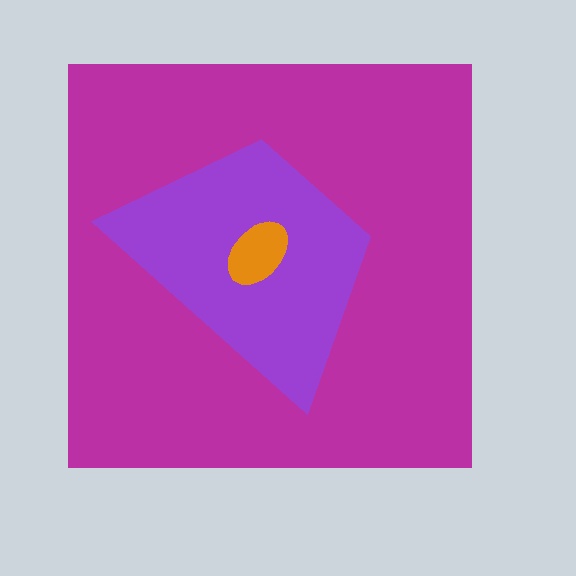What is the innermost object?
The orange ellipse.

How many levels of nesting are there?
3.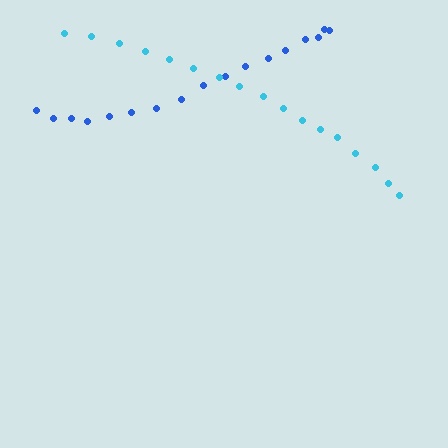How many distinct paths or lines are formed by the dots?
There are 2 distinct paths.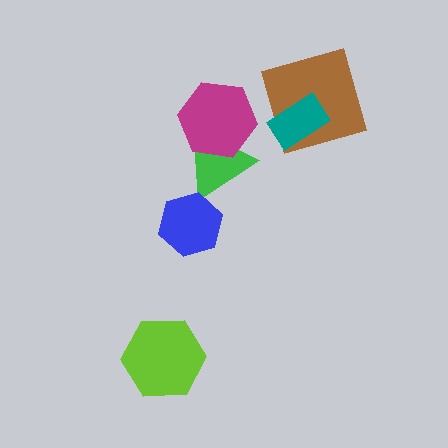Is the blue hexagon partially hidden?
No, no other shape covers it.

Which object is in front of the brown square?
The teal rectangle is in front of the brown square.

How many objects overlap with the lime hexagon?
0 objects overlap with the lime hexagon.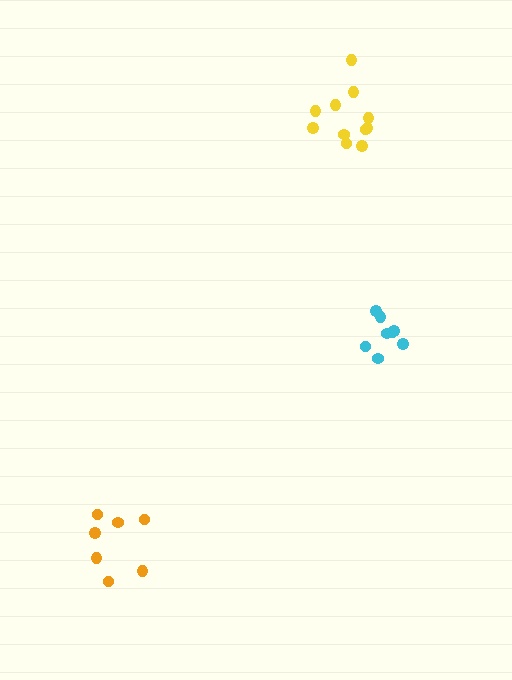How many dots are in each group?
Group 1: 8 dots, Group 2: 7 dots, Group 3: 11 dots (26 total).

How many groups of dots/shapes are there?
There are 3 groups.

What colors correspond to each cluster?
The clusters are colored: cyan, orange, yellow.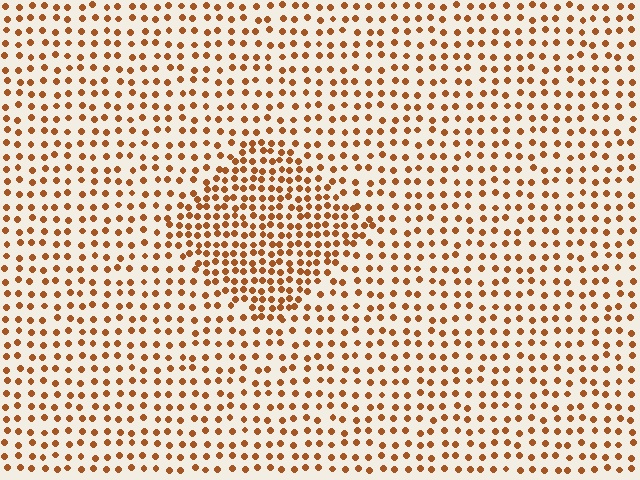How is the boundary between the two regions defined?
The boundary is defined by a change in element density (approximately 1.8x ratio). All elements are the same color, size, and shape.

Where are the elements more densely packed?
The elements are more densely packed inside the diamond boundary.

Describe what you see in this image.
The image contains small brown elements arranged at two different densities. A diamond-shaped region is visible where the elements are more densely packed than the surrounding area.